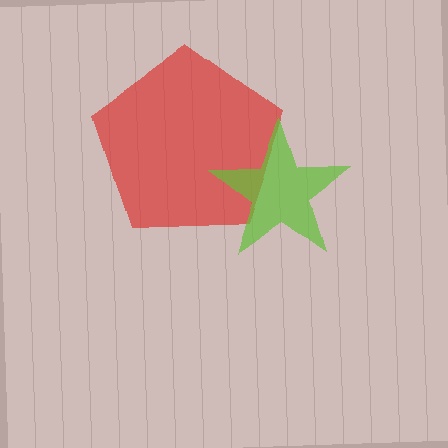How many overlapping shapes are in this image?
There are 2 overlapping shapes in the image.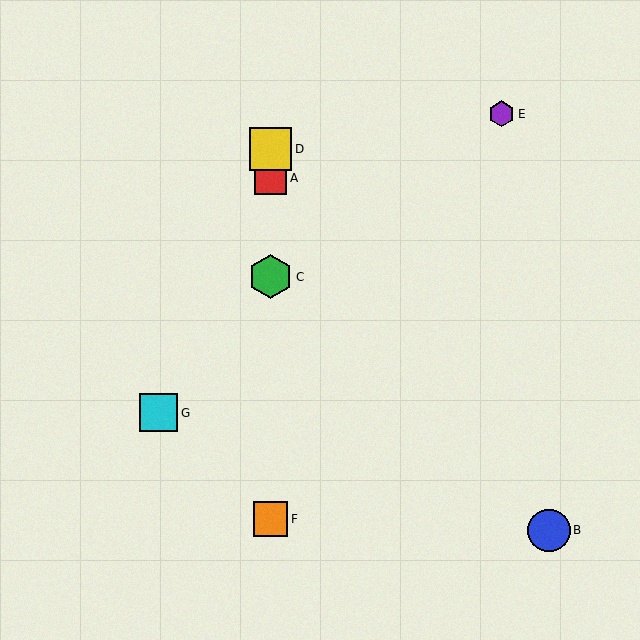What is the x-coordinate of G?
Object G is at x≈159.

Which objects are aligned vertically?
Objects A, C, D, F are aligned vertically.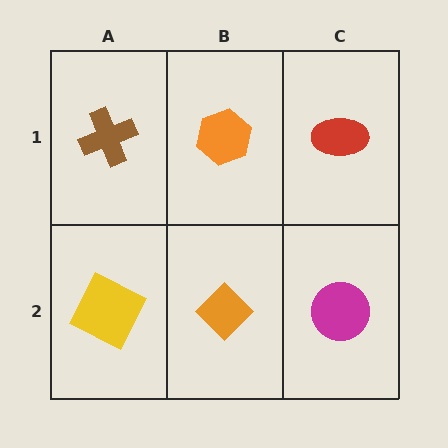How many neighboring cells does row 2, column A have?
2.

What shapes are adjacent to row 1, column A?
A yellow square (row 2, column A), an orange hexagon (row 1, column B).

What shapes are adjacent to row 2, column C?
A red ellipse (row 1, column C), an orange diamond (row 2, column B).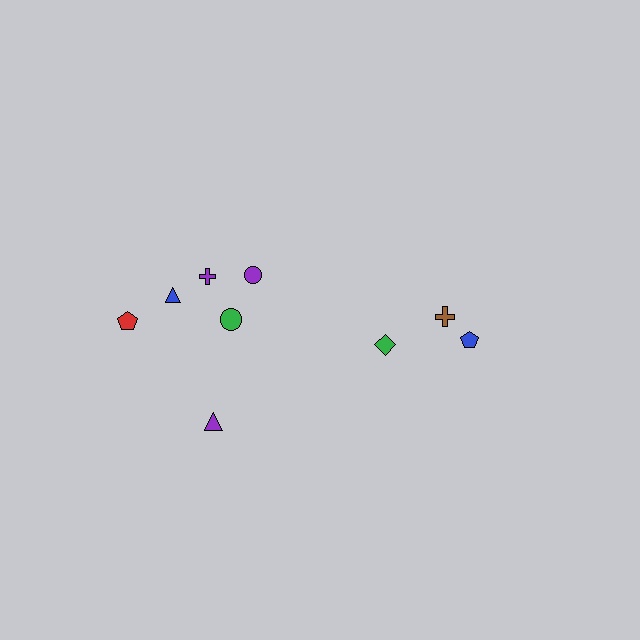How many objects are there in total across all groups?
There are 9 objects.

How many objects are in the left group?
There are 6 objects.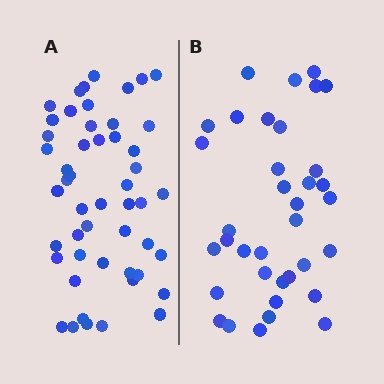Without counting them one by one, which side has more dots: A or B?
Region A (the left region) has more dots.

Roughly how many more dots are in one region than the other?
Region A has approximately 15 more dots than region B.